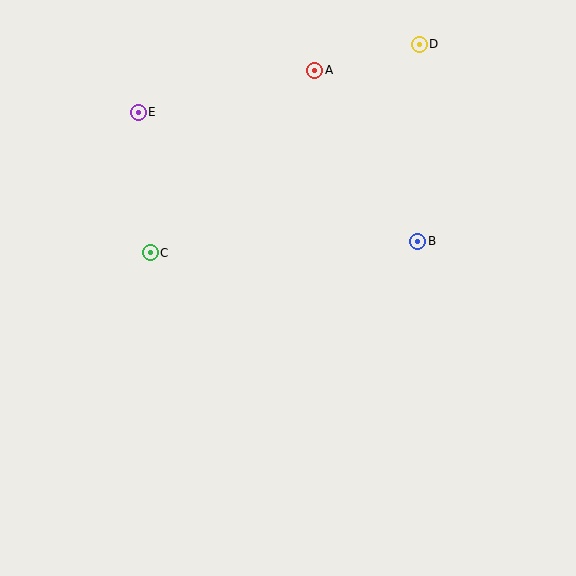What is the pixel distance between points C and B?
The distance between C and B is 268 pixels.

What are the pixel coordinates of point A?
Point A is at (315, 70).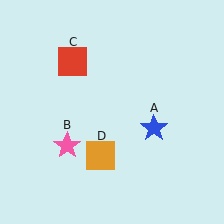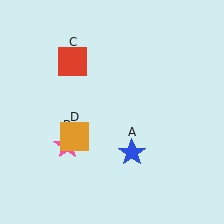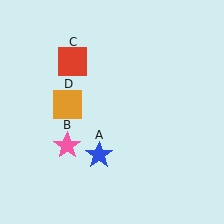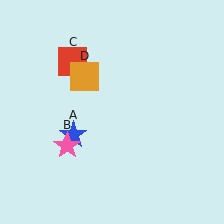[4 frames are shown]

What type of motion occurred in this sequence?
The blue star (object A), orange square (object D) rotated clockwise around the center of the scene.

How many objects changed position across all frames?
2 objects changed position: blue star (object A), orange square (object D).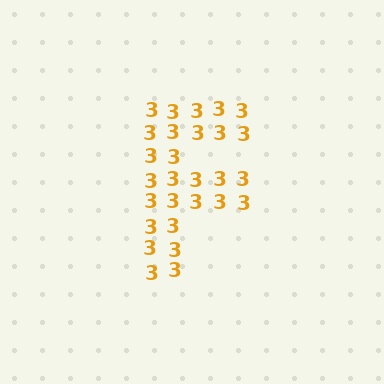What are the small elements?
The small elements are digit 3's.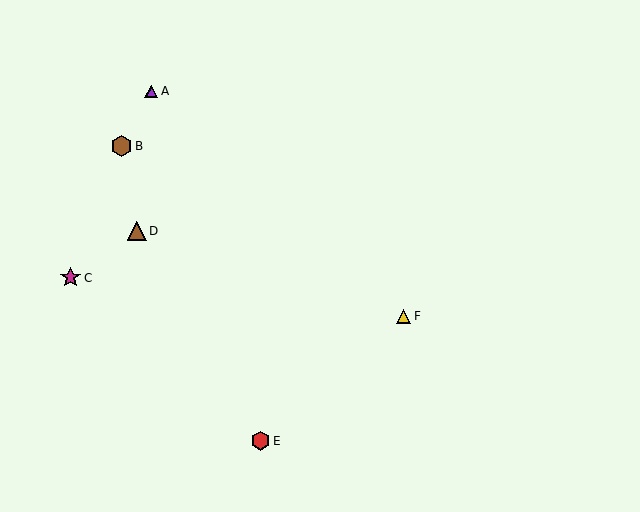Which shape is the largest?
The brown hexagon (labeled B) is the largest.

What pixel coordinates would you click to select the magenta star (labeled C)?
Click at (70, 278) to select the magenta star C.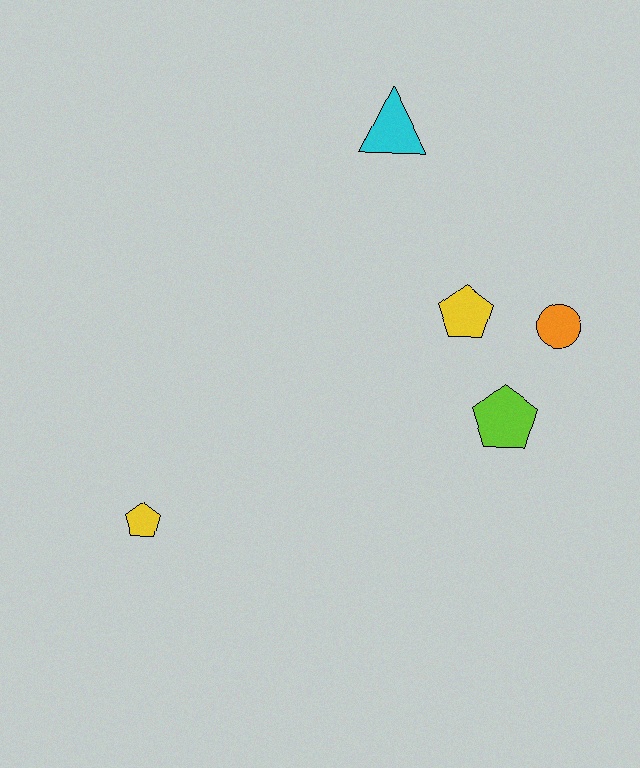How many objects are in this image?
There are 5 objects.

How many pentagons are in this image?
There are 3 pentagons.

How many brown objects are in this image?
There are no brown objects.